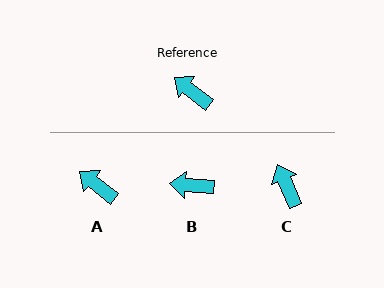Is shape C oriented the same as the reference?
No, it is off by about 29 degrees.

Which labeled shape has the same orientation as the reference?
A.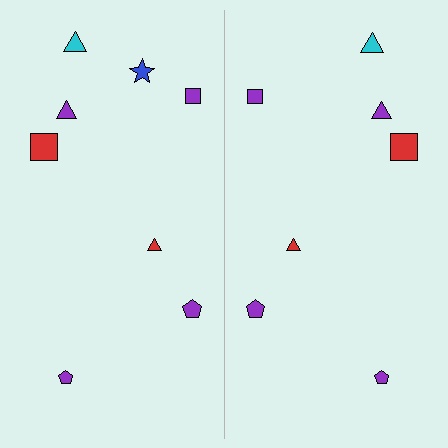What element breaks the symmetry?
A blue star is missing from the right side.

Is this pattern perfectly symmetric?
No, the pattern is not perfectly symmetric. A blue star is missing from the right side.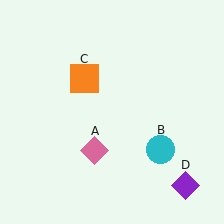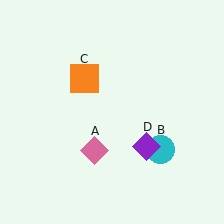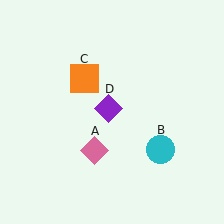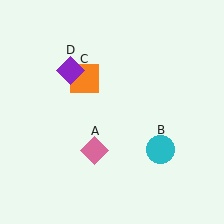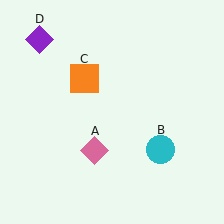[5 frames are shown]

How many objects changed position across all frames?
1 object changed position: purple diamond (object D).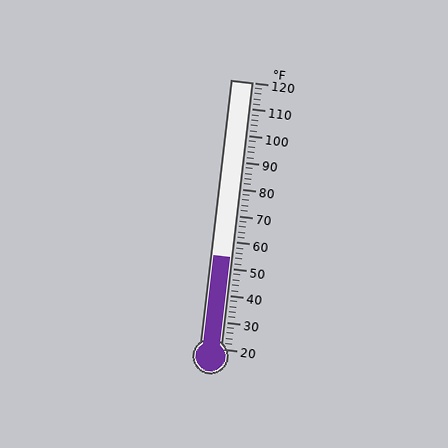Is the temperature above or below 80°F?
The temperature is below 80°F.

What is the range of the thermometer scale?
The thermometer scale ranges from 20°F to 120°F.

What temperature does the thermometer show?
The thermometer shows approximately 54°F.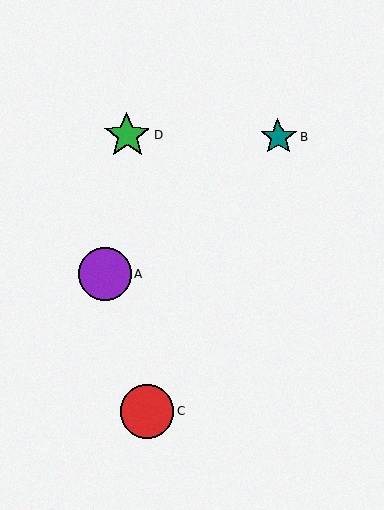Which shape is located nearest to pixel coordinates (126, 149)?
The green star (labeled D) at (127, 136) is nearest to that location.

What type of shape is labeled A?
Shape A is a purple circle.